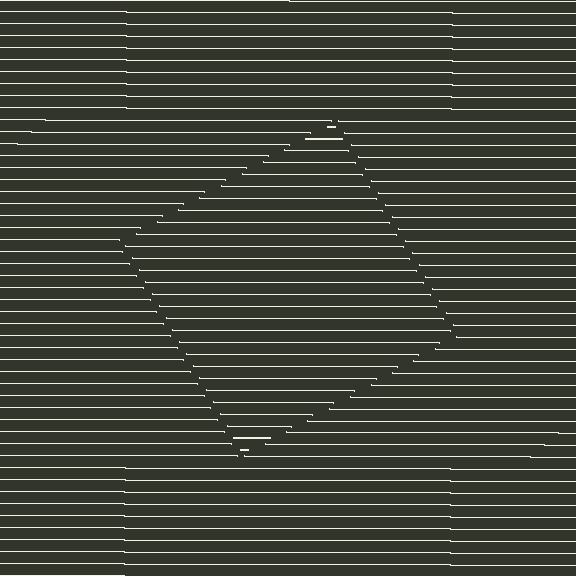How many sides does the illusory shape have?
4 sides — the line-ends trace a square.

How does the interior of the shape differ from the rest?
The interior of the shape contains the same grating, shifted by half a period — the contour is defined by the phase discontinuity where line-ends from the inner and outer gratings abut.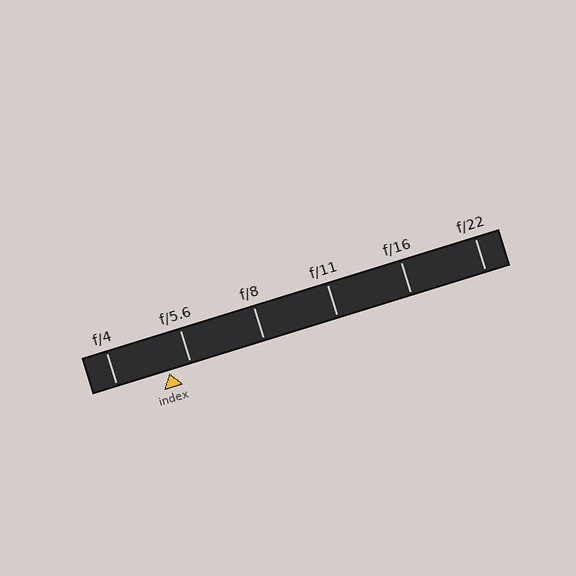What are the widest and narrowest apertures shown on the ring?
The widest aperture shown is f/4 and the narrowest is f/22.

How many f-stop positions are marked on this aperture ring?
There are 6 f-stop positions marked.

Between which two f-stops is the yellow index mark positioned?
The index mark is between f/4 and f/5.6.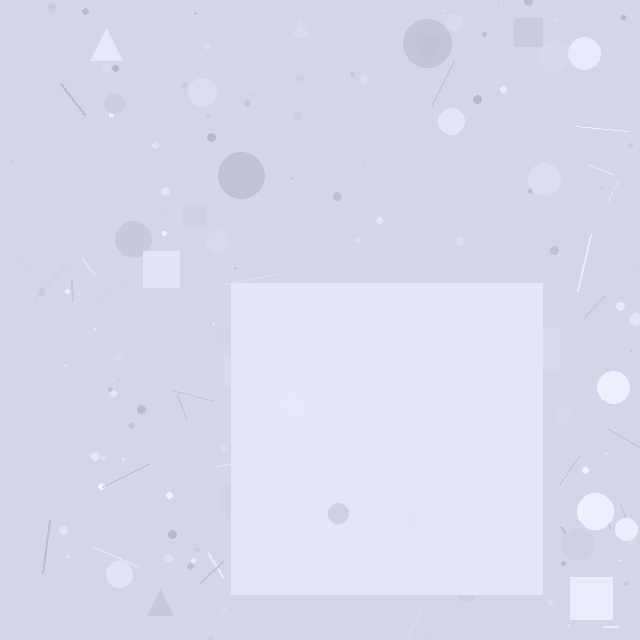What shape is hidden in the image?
A square is hidden in the image.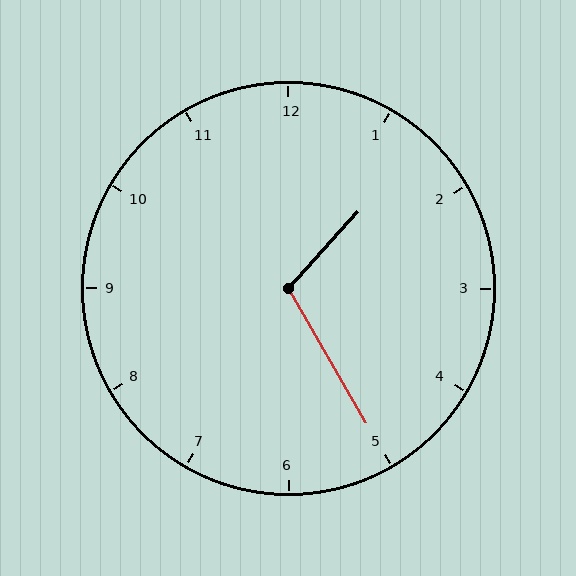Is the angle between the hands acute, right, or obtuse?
It is obtuse.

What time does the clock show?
1:25.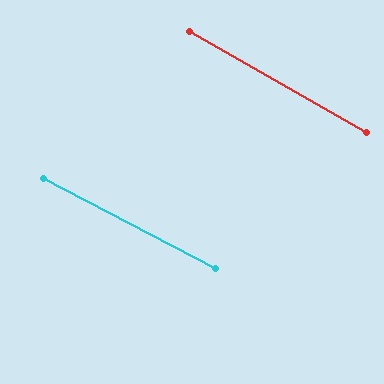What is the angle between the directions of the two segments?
Approximately 2 degrees.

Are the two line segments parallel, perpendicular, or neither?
Parallel — their directions differ by only 2.0°.